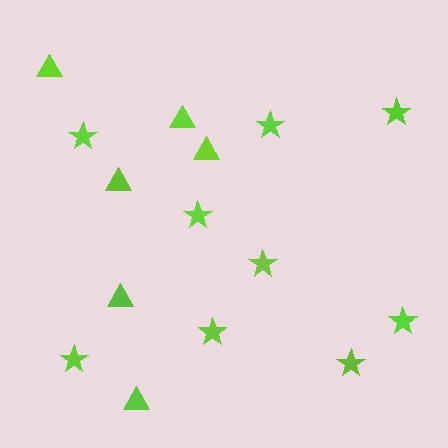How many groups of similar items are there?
There are 2 groups: one group of stars (9) and one group of triangles (6).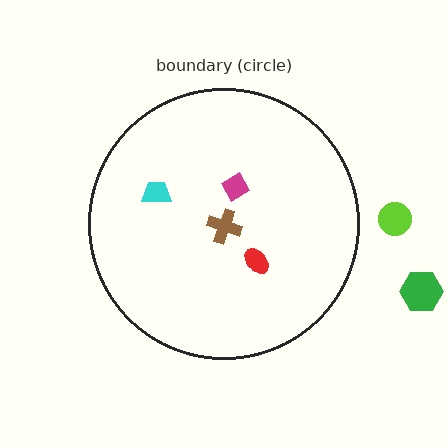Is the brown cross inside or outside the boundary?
Inside.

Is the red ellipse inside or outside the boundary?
Inside.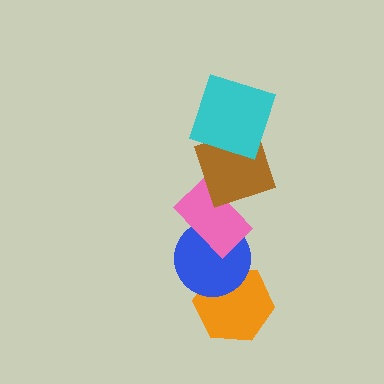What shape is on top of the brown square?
The cyan square is on top of the brown square.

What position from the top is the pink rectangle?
The pink rectangle is 3rd from the top.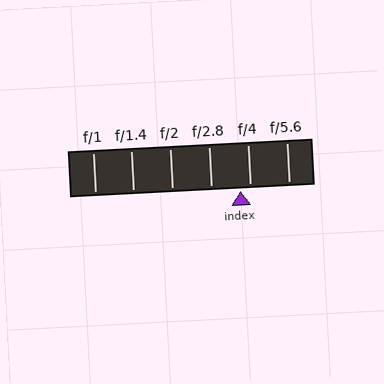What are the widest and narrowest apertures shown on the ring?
The widest aperture shown is f/1 and the narrowest is f/5.6.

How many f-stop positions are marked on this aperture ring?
There are 6 f-stop positions marked.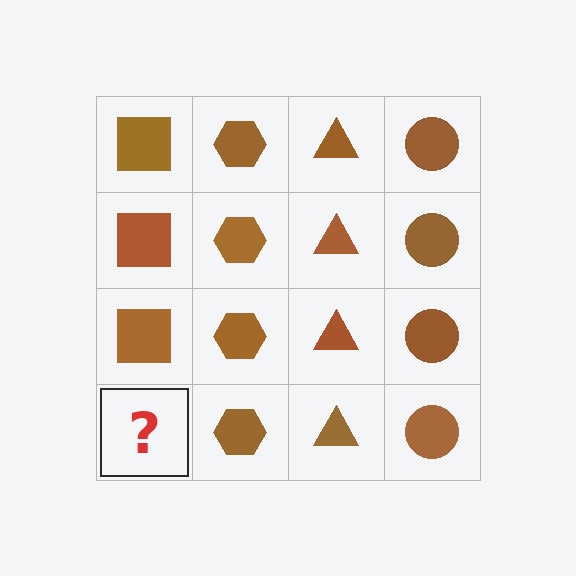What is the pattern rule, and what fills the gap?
The rule is that each column has a consistent shape. The gap should be filled with a brown square.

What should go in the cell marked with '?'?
The missing cell should contain a brown square.